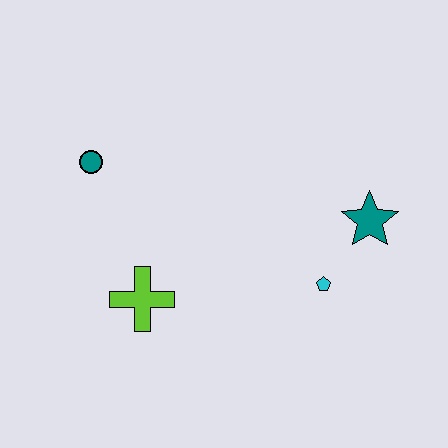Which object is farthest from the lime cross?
The teal star is farthest from the lime cross.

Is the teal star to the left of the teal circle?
No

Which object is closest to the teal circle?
The lime cross is closest to the teal circle.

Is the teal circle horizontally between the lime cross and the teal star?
No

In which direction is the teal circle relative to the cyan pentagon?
The teal circle is to the left of the cyan pentagon.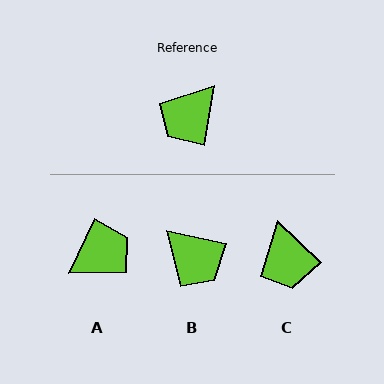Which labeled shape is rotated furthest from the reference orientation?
A, about 164 degrees away.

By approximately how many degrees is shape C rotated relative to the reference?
Approximately 55 degrees counter-clockwise.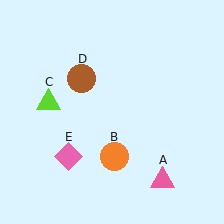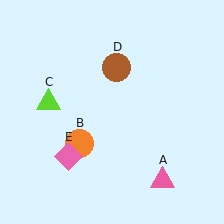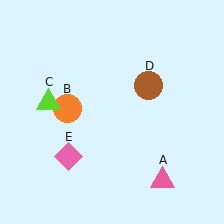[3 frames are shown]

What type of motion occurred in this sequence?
The orange circle (object B), brown circle (object D) rotated clockwise around the center of the scene.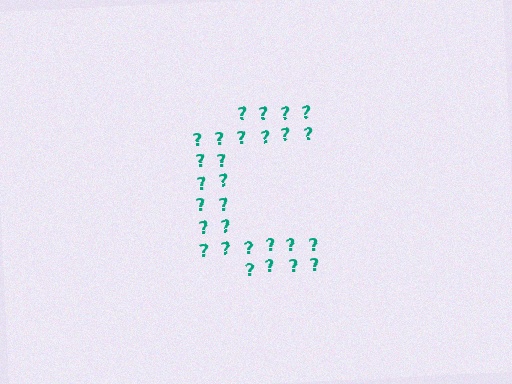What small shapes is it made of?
It is made of small question marks.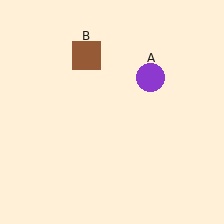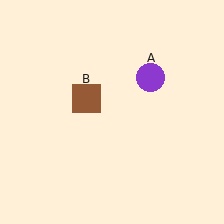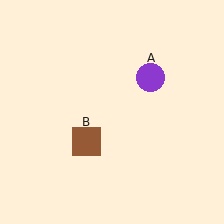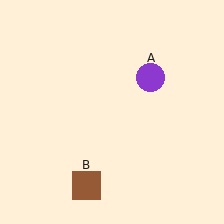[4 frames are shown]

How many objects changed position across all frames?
1 object changed position: brown square (object B).